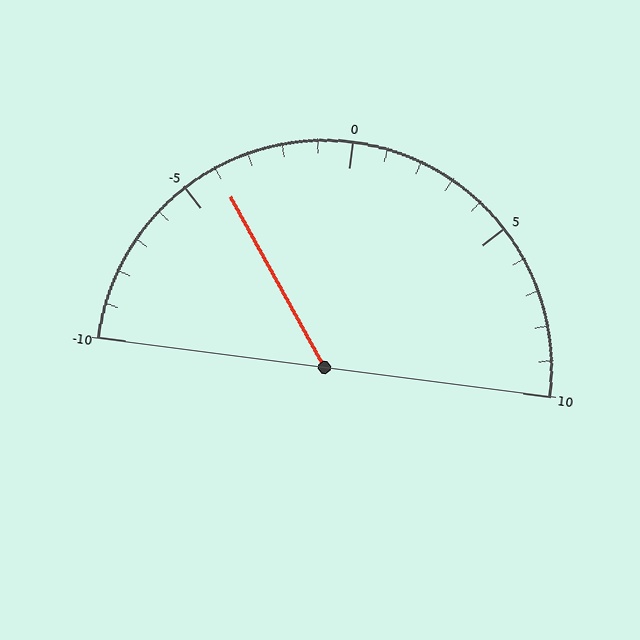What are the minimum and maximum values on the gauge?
The gauge ranges from -10 to 10.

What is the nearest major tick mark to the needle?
The nearest major tick mark is -5.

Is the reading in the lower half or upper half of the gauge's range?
The reading is in the lower half of the range (-10 to 10).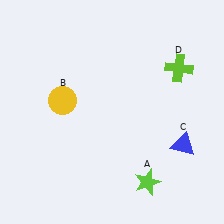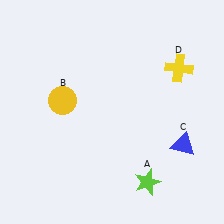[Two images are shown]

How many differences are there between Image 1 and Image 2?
There is 1 difference between the two images.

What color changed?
The cross (D) changed from lime in Image 1 to yellow in Image 2.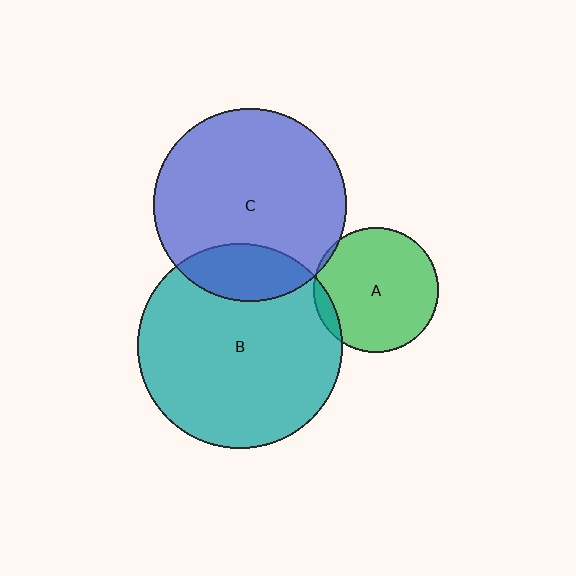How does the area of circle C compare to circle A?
Approximately 2.4 times.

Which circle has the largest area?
Circle B (teal).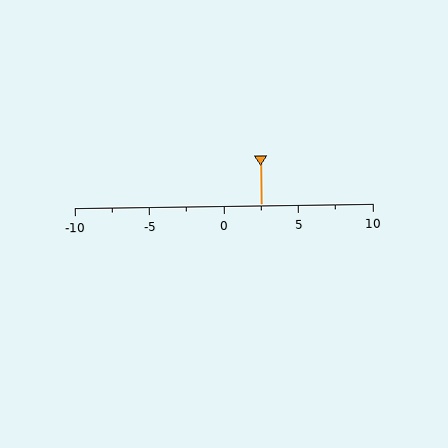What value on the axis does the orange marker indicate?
The marker indicates approximately 2.5.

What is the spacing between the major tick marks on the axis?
The major ticks are spaced 5 apart.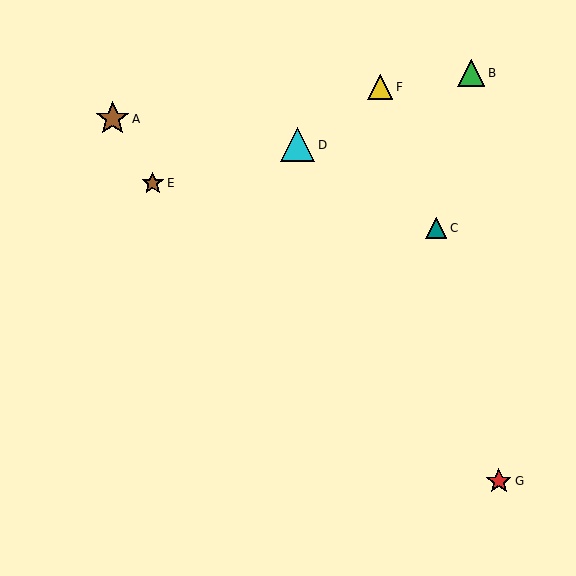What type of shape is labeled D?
Shape D is a cyan triangle.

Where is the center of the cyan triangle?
The center of the cyan triangle is at (298, 145).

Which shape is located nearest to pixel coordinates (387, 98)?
The yellow triangle (labeled F) at (380, 87) is nearest to that location.